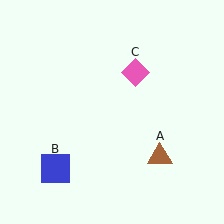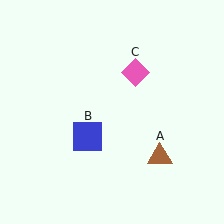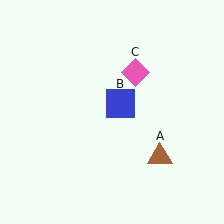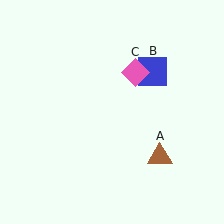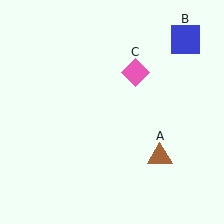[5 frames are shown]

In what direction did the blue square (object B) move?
The blue square (object B) moved up and to the right.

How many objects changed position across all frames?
1 object changed position: blue square (object B).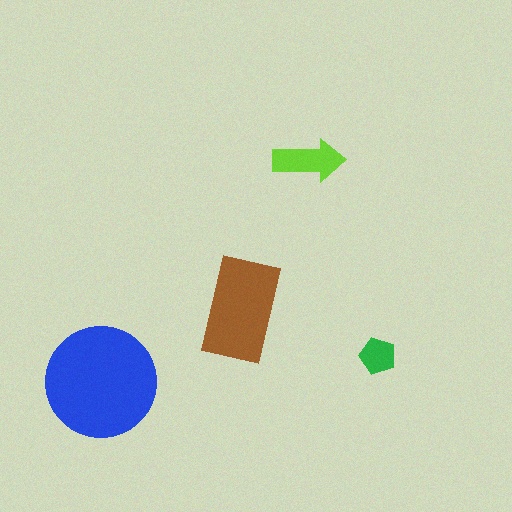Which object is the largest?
The blue circle.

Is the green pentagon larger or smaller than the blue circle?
Smaller.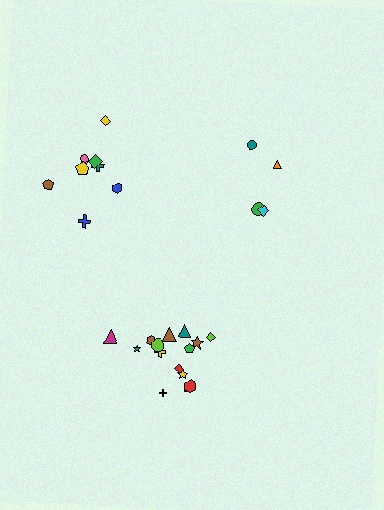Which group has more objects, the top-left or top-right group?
The top-left group.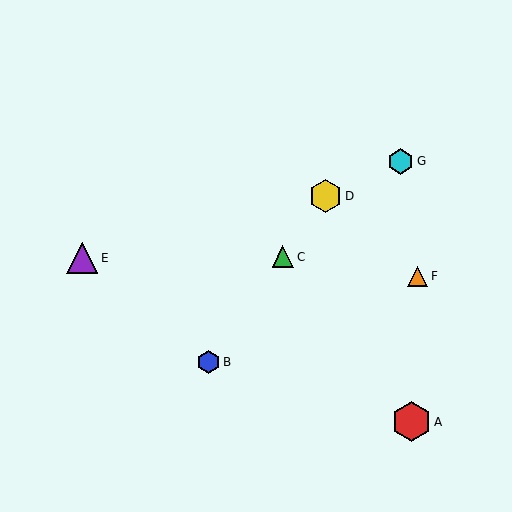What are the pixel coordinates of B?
Object B is at (209, 362).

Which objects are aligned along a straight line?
Objects B, C, D are aligned along a straight line.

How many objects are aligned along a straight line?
3 objects (B, C, D) are aligned along a straight line.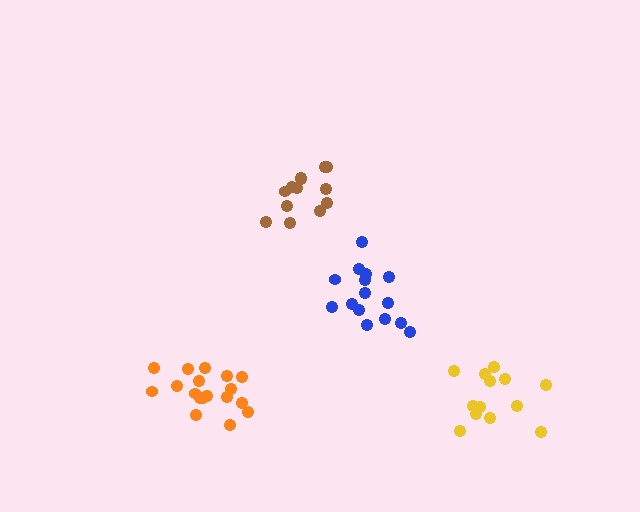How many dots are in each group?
Group 1: 13 dots, Group 2: 15 dots, Group 3: 13 dots, Group 4: 18 dots (59 total).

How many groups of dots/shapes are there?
There are 4 groups.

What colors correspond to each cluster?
The clusters are colored: brown, blue, yellow, orange.